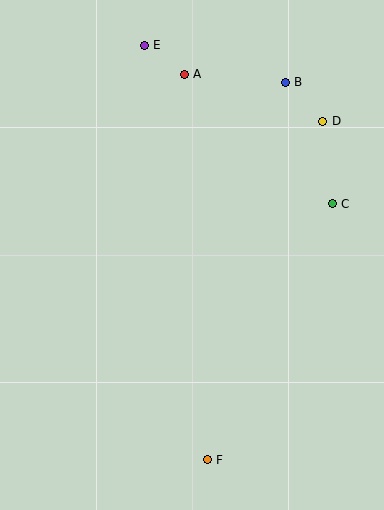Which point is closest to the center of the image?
Point C at (332, 204) is closest to the center.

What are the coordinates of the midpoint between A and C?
The midpoint between A and C is at (258, 139).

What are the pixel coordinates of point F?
Point F is at (207, 460).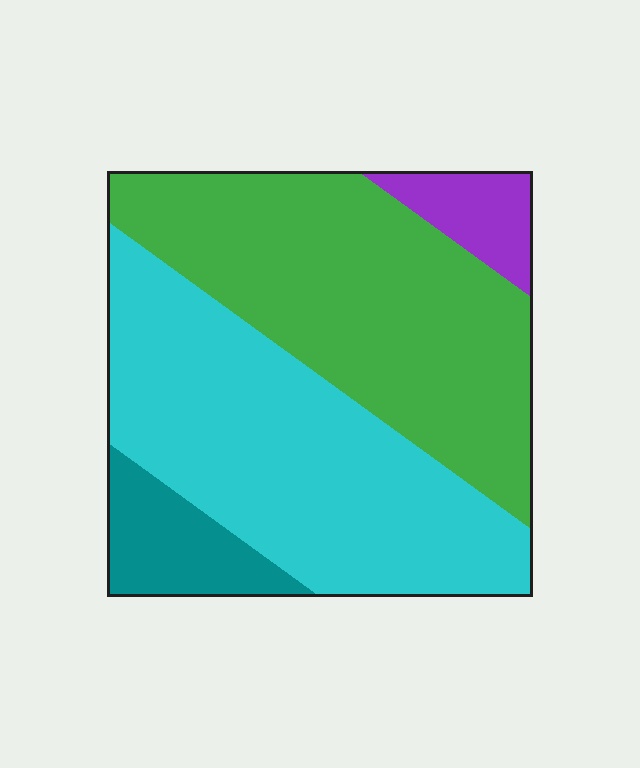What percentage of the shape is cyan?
Cyan covers roughly 45% of the shape.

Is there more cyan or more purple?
Cyan.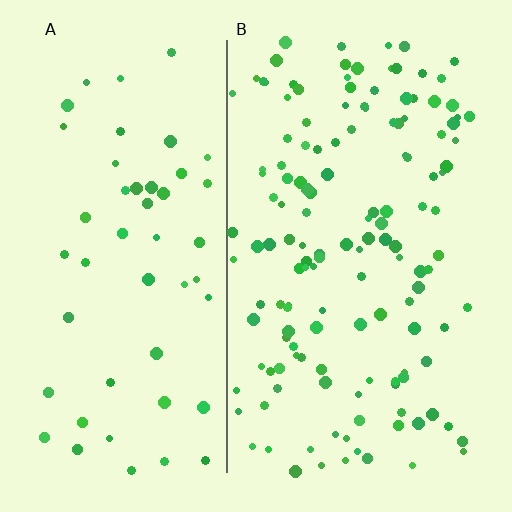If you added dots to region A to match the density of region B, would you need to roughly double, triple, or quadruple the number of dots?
Approximately triple.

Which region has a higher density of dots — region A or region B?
B (the right).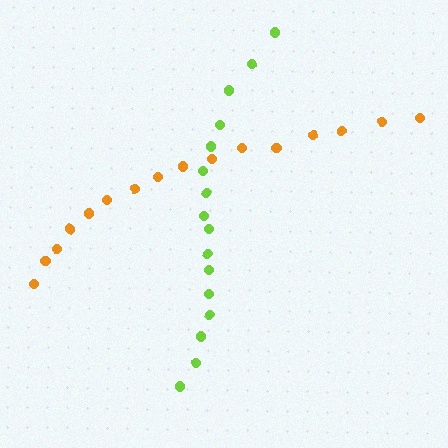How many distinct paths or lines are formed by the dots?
There are 2 distinct paths.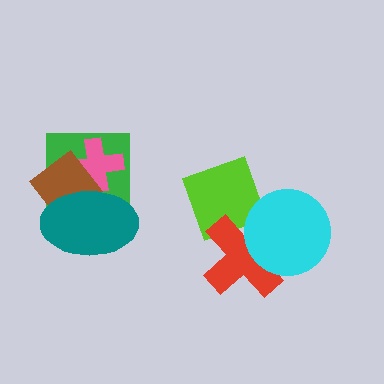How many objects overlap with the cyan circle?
2 objects overlap with the cyan circle.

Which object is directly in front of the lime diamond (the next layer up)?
The red cross is directly in front of the lime diamond.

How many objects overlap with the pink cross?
3 objects overlap with the pink cross.